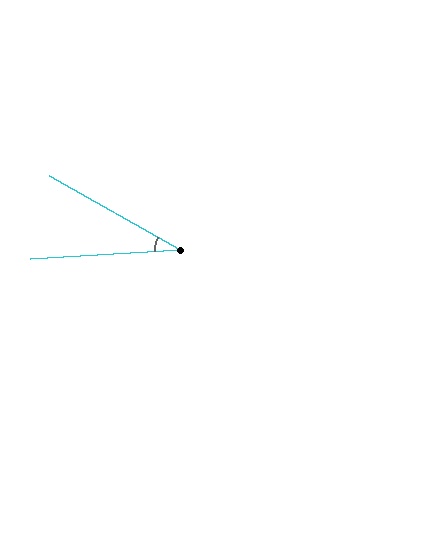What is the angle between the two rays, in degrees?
Approximately 33 degrees.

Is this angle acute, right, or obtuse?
It is acute.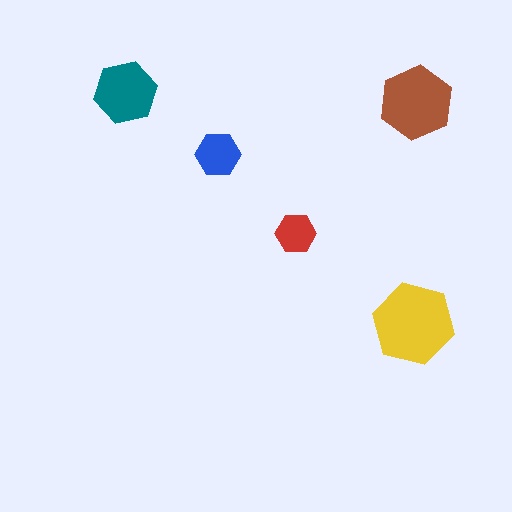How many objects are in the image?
There are 5 objects in the image.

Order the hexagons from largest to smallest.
the yellow one, the brown one, the teal one, the blue one, the red one.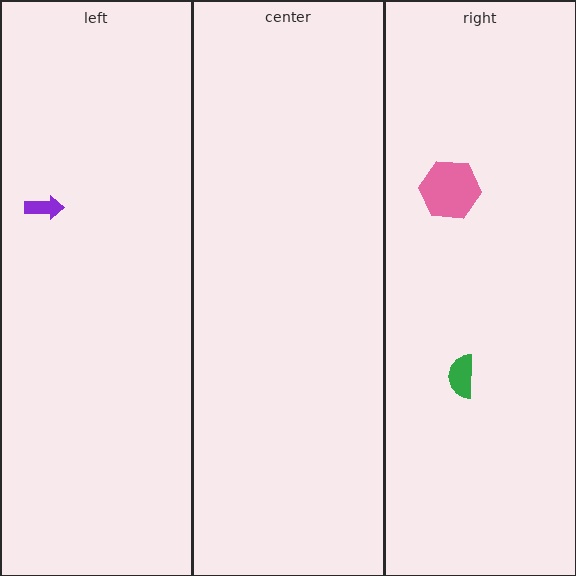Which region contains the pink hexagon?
The right region.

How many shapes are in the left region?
1.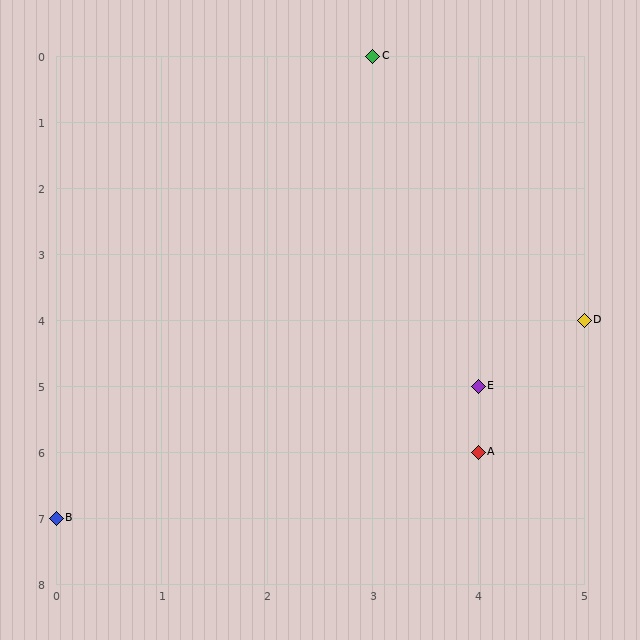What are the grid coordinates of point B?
Point B is at grid coordinates (0, 7).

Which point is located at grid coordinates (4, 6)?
Point A is at (4, 6).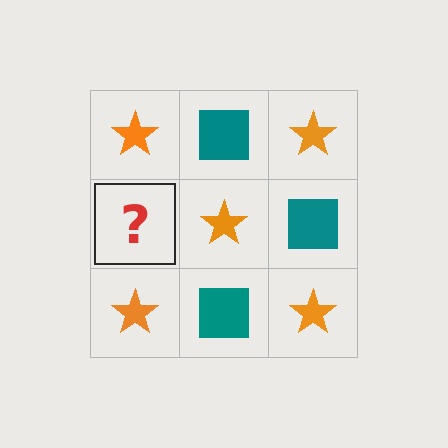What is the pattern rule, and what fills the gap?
The rule is that it alternates orange star and teal square in a checkerboard pattern. The gap should be filled with a teal square.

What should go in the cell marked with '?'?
The missing cell should contain a teal square.